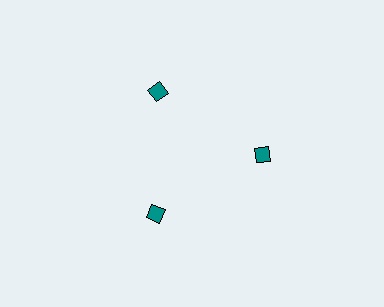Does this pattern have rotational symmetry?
Yes, this pattern has 3-fold rotational symmetry. It looks the same after rotating 120 degrees around the center.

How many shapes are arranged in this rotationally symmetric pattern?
There are 3 shapes, arranged in 3 groups of 1.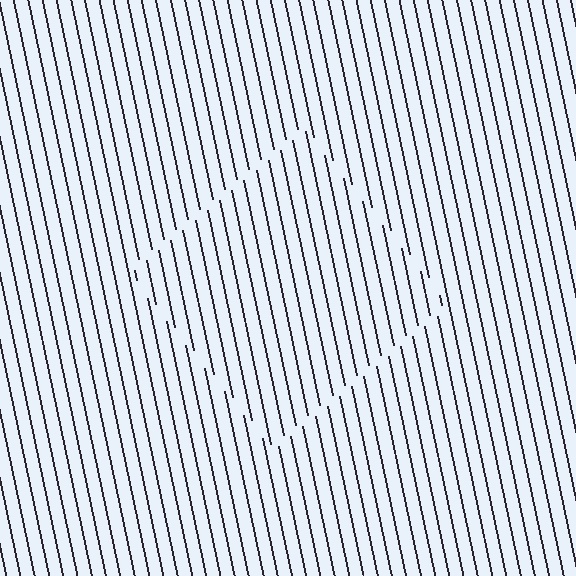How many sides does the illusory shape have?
4 sides — the line-ends trace a square.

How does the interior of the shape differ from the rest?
The interior of the shape contains the same grating, shifted by half a period — the contour is defined by the phase discontinuity where line-ends from the inner and outer gratings abut.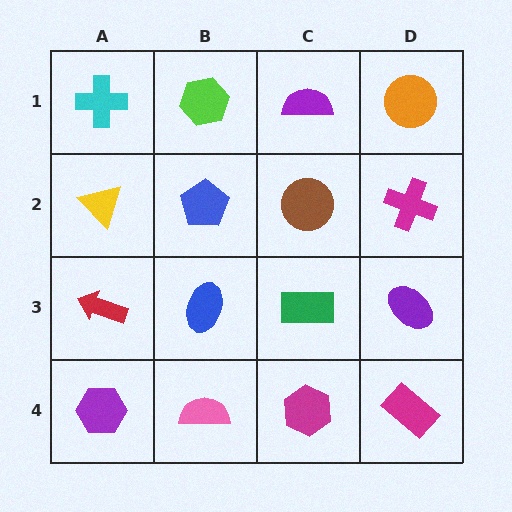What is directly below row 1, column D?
A magenta cross.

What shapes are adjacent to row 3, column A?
A yellow triangle (row 2, column A), a purple hexagon (row 4, column A), a blue ellipse (row 3, column B).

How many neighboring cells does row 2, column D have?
3.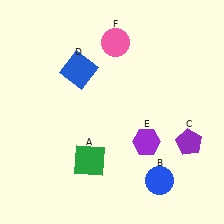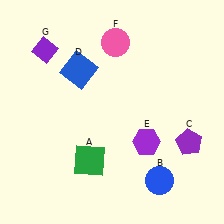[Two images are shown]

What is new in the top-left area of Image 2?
A purple diamond (G) was added in the top-left area of Image 2.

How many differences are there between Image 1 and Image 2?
There is 1 difference between the two images.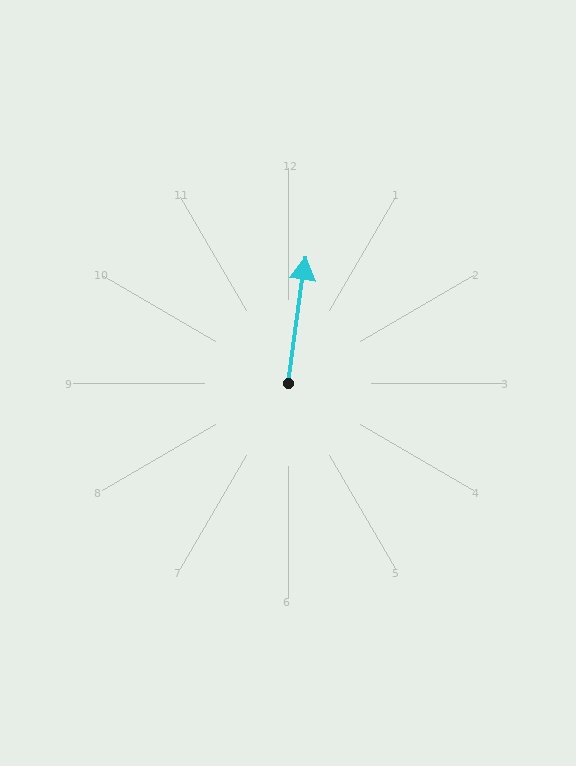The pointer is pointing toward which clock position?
Roughly 12 o'clock.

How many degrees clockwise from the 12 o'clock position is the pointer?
Approximately 8 degrees.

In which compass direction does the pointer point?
North.